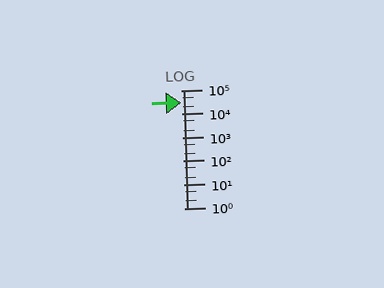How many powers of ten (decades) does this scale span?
The scale spans 5 decades, from 1 to 100000.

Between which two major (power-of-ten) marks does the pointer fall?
The pointer is between 10000 and 100000.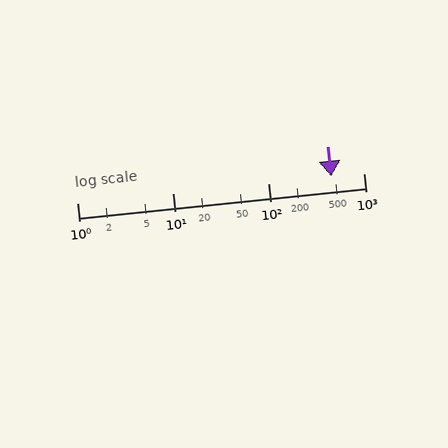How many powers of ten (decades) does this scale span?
The scale spans 3 decades, from 1 to 1000.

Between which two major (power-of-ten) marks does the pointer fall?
The pointer is between 100 and 1000.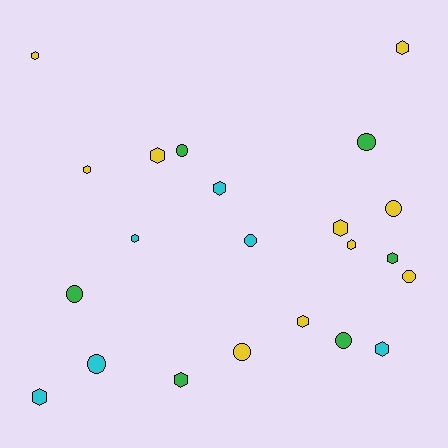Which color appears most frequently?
Yellow, with 10 objects.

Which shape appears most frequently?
Hexagon, with 13 objects.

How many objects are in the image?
There are 22 objects.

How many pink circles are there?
There are no pink circles.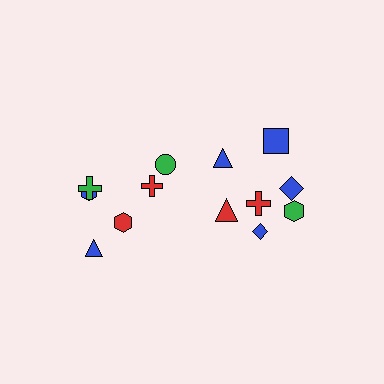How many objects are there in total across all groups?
There are 13 objects.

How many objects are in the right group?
There are 8 objects.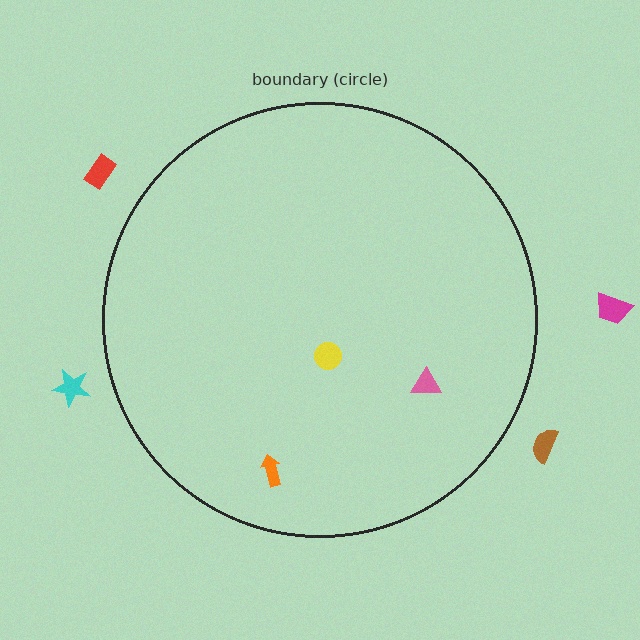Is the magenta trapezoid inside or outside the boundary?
Outside.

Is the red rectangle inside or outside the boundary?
Outside.